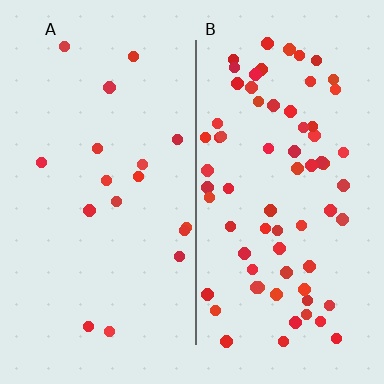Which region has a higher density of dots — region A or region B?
B (the right).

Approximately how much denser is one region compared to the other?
Approximately 4.0× — region B over region A.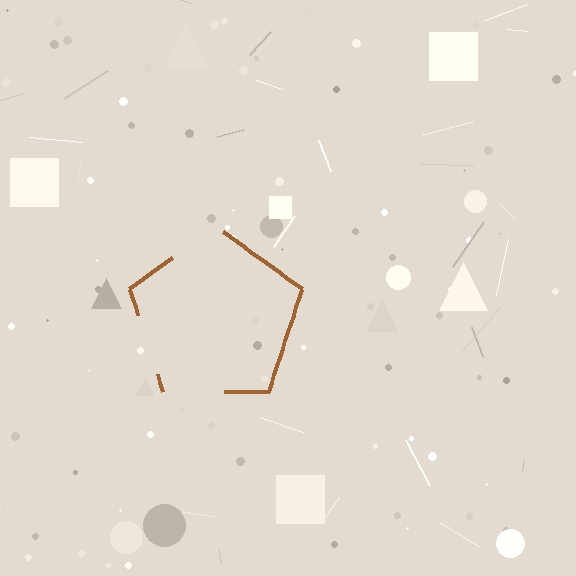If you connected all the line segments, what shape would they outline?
They would outline a pentagon.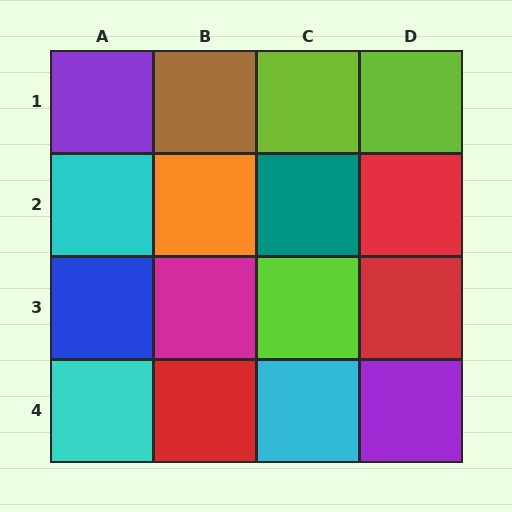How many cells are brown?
1 cell is brown.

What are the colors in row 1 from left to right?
Purple, brown, lime, lime.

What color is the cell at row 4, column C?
Cyan.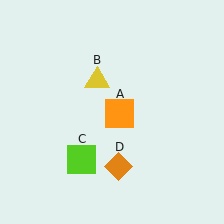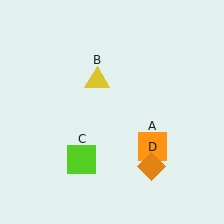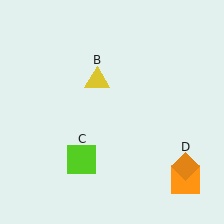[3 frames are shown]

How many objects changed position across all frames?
2 objects changed position: orange square (object A), orange diamond (object D).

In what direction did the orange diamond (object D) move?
The orange diamond (object D) moved right.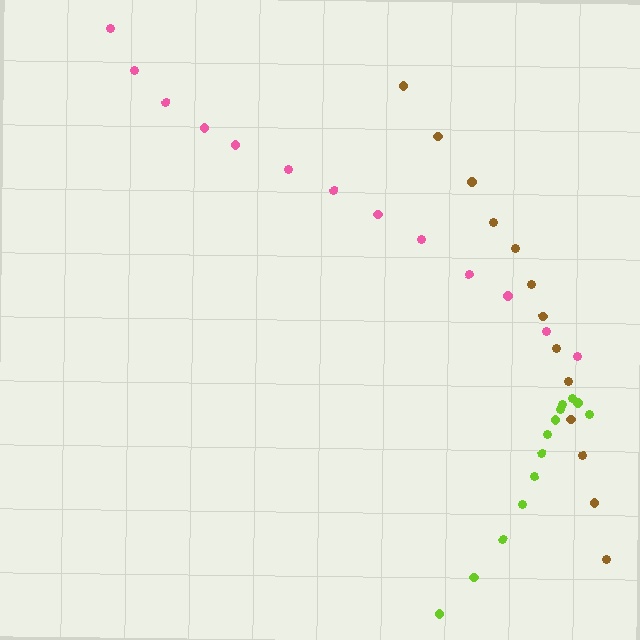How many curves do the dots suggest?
There are 3 distinct paths.